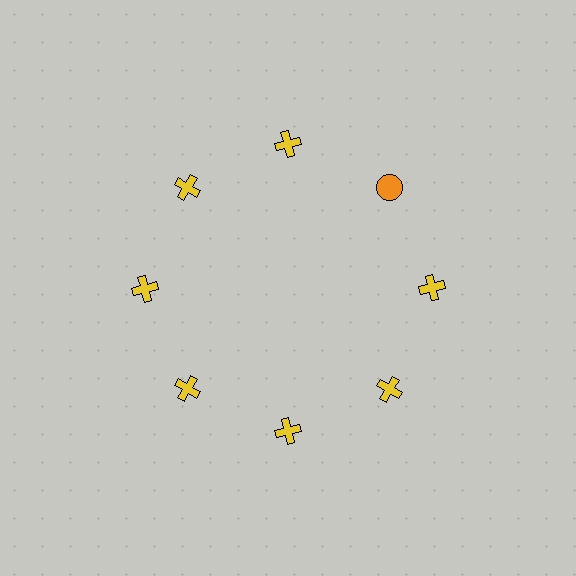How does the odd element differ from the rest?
It differs in both color (orange instead of yellow) and shape (circle instead of cross).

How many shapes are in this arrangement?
There are 8 shapes arranged in a ring pattern.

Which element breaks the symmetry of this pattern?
The orange circle at roughly the 2 o'clock position breaks the symmetry. All other shapes are yellow crosses.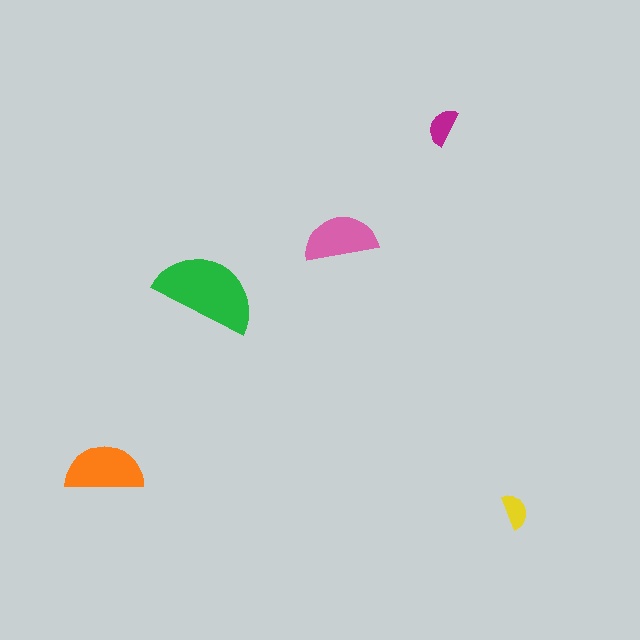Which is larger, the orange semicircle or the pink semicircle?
The orange one.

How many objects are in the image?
There are 5 objects in the image.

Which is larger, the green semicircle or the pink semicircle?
The green one.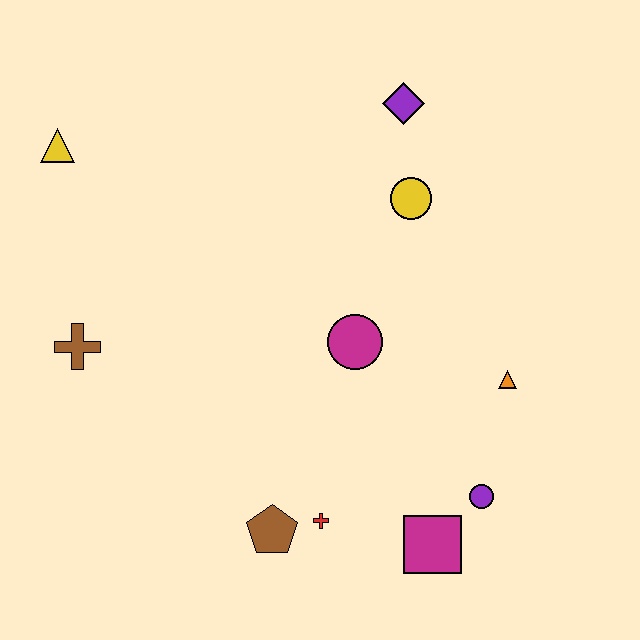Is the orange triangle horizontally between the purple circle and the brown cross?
No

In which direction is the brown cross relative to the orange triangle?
The brown cross is to the left of the orange triangle.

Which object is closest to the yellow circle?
The purple diamond is closest to the yellow circle.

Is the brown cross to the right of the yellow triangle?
Yes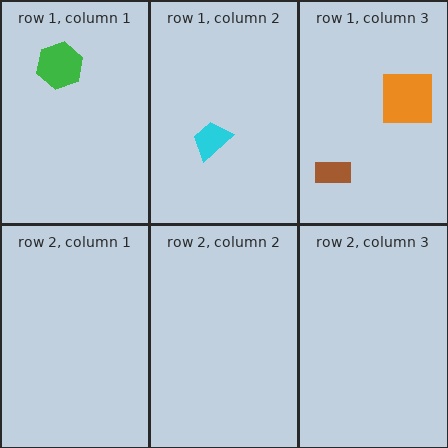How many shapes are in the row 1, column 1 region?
1.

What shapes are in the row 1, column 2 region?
The cyan trapezoid.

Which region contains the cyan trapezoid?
The row 1, column 2 region.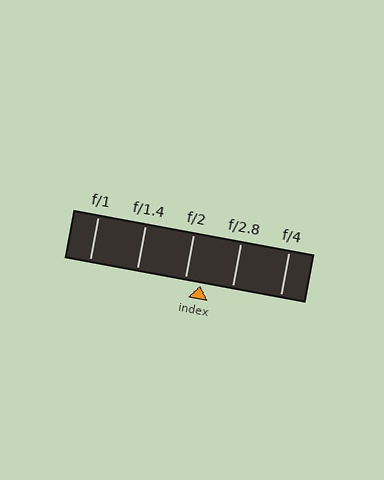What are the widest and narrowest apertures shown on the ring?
The widest aperture shown is f/1 and the narrowest is f/4.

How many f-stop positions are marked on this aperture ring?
There are 5 f-stop positions marked.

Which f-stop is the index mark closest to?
The index mark is closest to f/2.